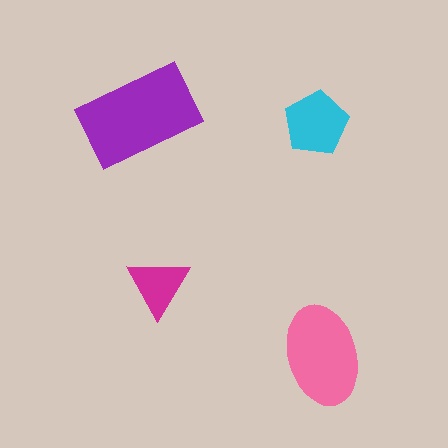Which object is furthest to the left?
The purple rectangle is leftmost.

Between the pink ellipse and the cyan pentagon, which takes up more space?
The pink ellipse.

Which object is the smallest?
The magenta triangle.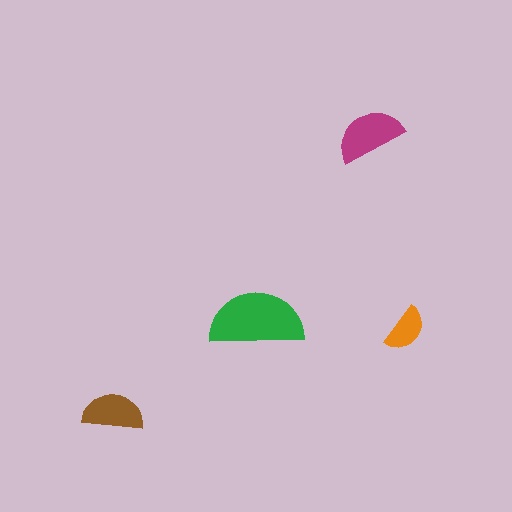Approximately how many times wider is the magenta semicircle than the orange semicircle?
About 1.5 times wider.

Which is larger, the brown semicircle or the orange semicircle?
The brown one.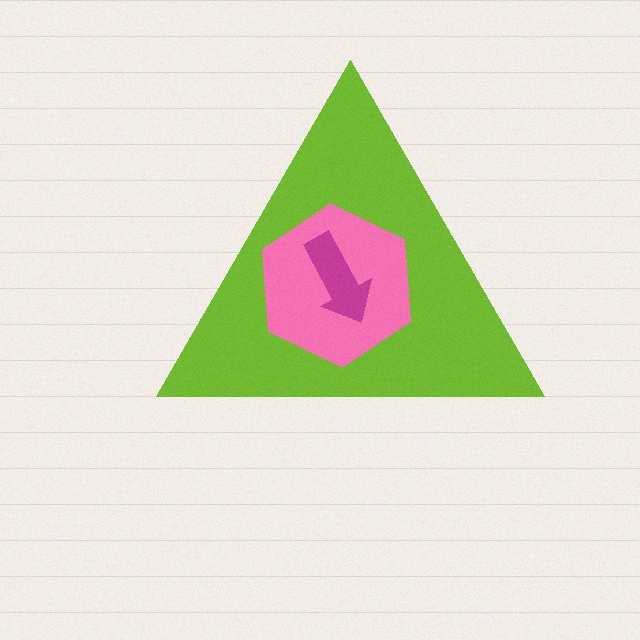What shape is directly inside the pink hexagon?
The magenta arrow.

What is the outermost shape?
The lime triangle.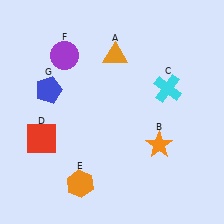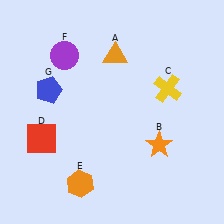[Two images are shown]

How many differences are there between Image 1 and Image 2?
There is 1 difference between the two images.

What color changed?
The cross (C) changed from cyan in Image 1 to yellow in Image 2.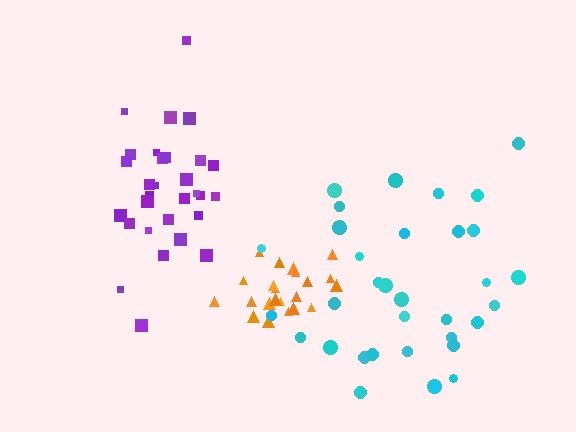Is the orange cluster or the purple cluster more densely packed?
Orange.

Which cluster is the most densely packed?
Orange.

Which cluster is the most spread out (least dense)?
Cyan.